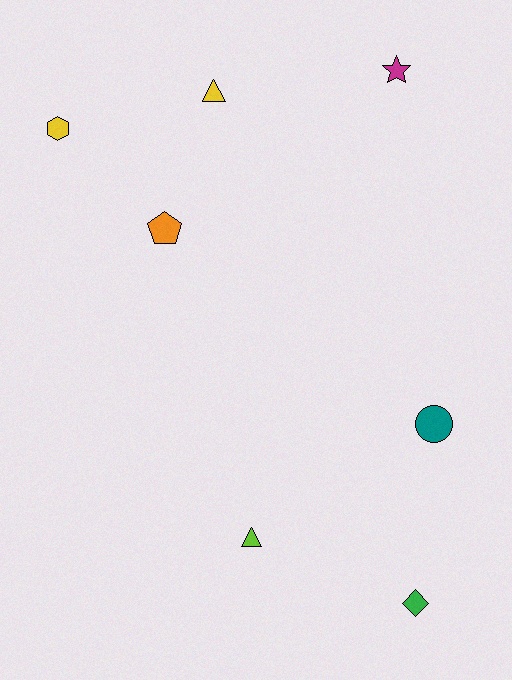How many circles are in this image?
There is 1 circle.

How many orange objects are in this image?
There is 1 orange object.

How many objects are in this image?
There are 7 objects.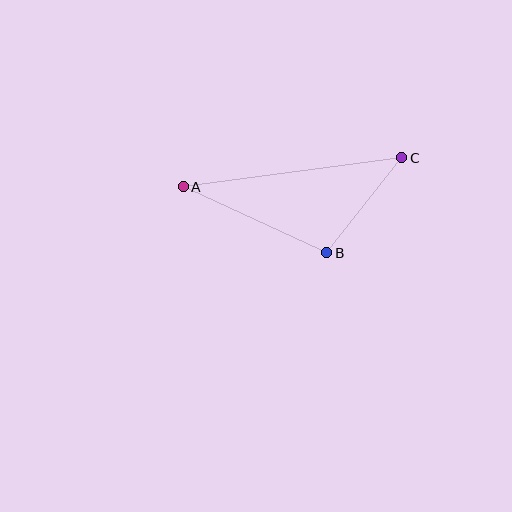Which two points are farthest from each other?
Points A and C are farthest from each other.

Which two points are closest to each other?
Points B and C are closest to each other.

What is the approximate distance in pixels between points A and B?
The distance between A and B is approximately 158 pixels.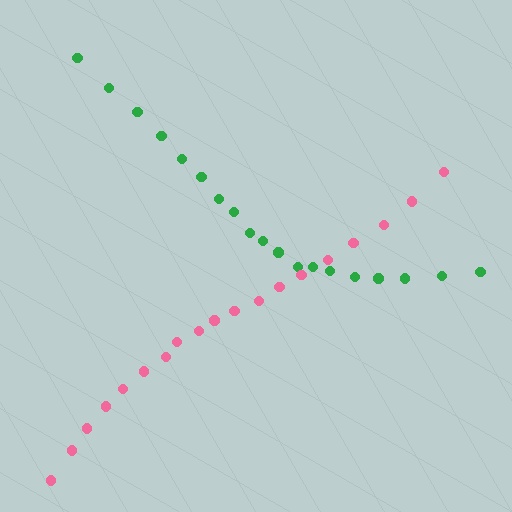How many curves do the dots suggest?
There are 2 distinct paths.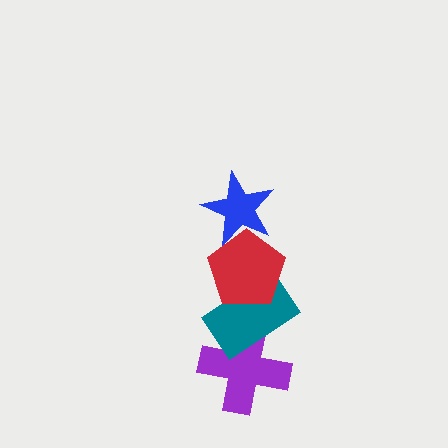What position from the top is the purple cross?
The purple cross is 4th from the top.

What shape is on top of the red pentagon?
The blue star is on top of the red pentagon.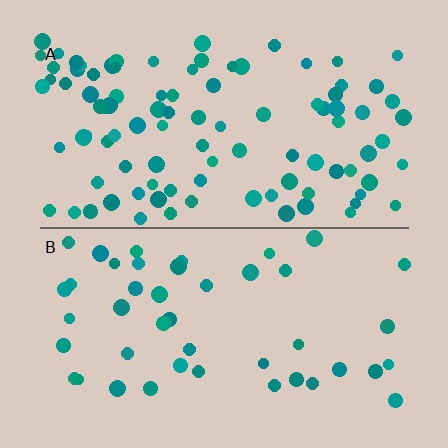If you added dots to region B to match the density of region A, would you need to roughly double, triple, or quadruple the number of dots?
Approximately double.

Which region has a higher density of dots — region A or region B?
A (the top).